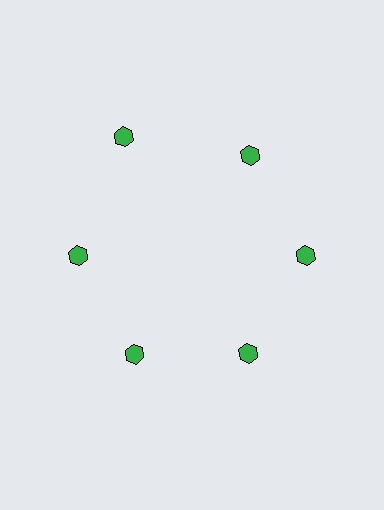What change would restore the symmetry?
The symmetry would be restored by moving it inward, back onto the ring so that all 6 hexagons sit at equal angles and equal distance from the center.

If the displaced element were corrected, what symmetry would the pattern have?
It would have 6-fold rotational symmetry — the pattern would map onto itself every 60 degrees.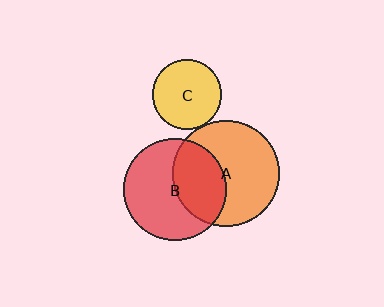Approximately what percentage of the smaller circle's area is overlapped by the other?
Approximately 5%.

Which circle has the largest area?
Circle A (orange).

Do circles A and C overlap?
Yes.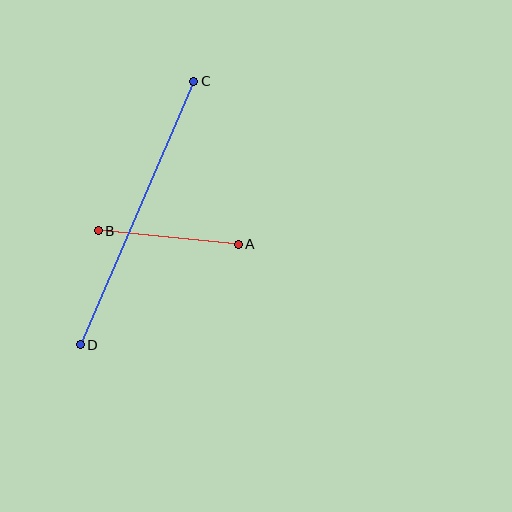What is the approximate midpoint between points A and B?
The midpoint is at approximately (168, 237) pixels.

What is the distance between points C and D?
The distance is approximately 287 pixels.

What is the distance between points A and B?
The distance is approximately 141 pixels.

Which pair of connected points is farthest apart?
Points C and D are farthest apart.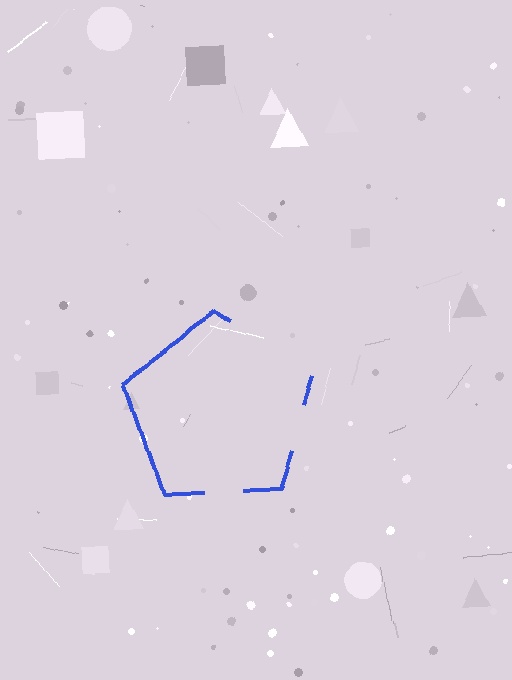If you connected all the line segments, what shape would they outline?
They would outline a pentagon.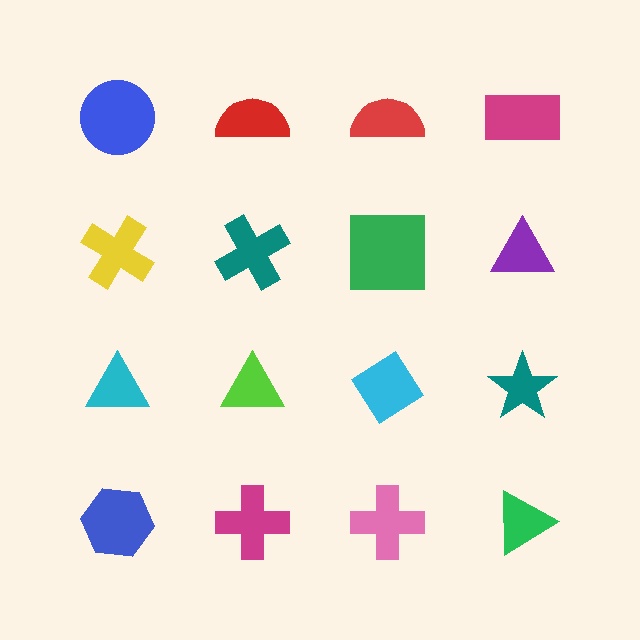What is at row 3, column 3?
A cyan diamond.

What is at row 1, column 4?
A magenta rectangle.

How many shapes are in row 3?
4 shapes.